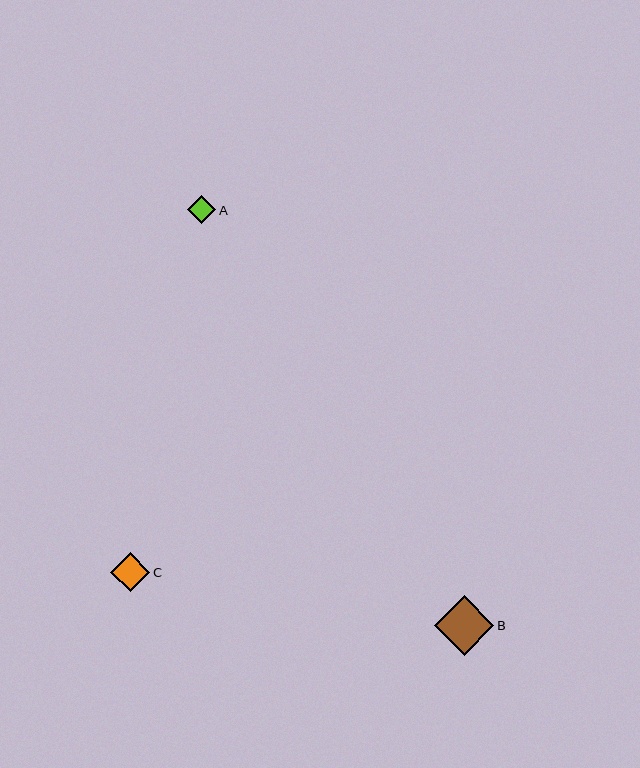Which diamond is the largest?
Diamond B is the largest with a size of approximately 59 pixels.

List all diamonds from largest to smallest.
From largest to smallest: B, C, A.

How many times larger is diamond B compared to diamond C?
Diamond B is approximately 1.5 times the size of diamond C.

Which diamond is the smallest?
Diamond A is the smallest with a size of approximately 28 pixels.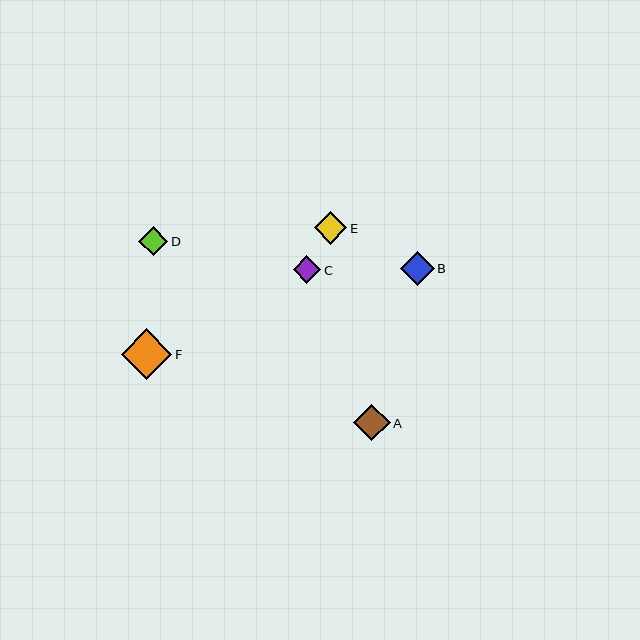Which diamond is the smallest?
Diamond C is the smallest with a size of approximately 28 pixels.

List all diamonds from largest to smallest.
From largest to smallest: F, A, B, E, D, C.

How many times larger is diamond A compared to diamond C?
Diamond A is approximately 1.3 times the size of diamond C.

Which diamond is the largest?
Diamond F is the largest with a size of approximately 50 pixels.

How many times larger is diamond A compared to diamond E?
Diamond A is approximately 1.1 times the size of diamond E.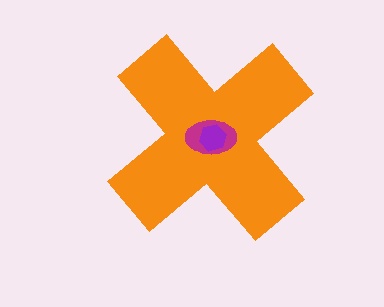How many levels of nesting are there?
3.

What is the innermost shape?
The purple hexagon.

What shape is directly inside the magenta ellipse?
The purple hexagon.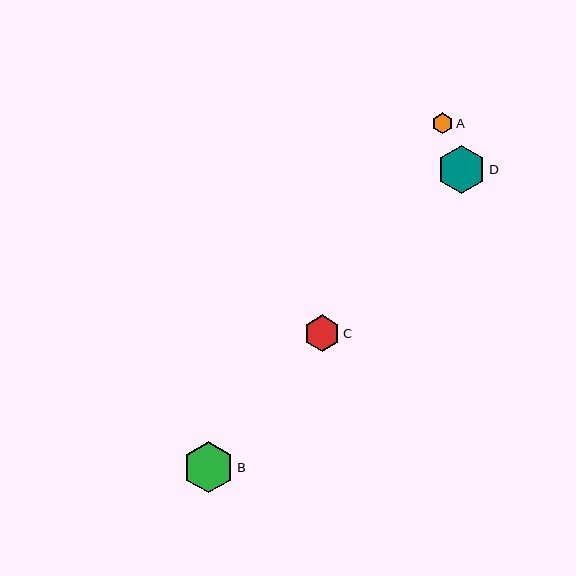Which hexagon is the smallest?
Hexagon A is the smallest with a size of approximately 21 pixels.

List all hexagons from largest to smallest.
From largest to smallest: B, D, C, A.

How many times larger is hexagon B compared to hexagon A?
Hexagon B is approximately 2.4 times the size of hexagon A.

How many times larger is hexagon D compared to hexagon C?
Hexagon D is approximately 1.3 times the size of hexagon C.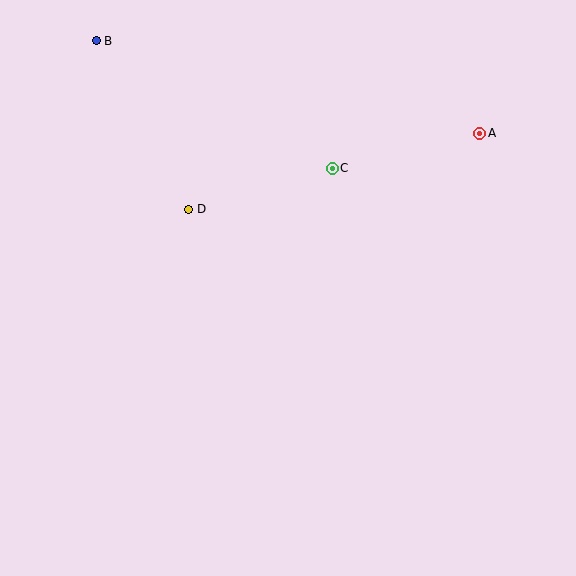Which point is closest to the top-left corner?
Point B is closest to the top-left corner.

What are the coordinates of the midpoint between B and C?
The midpoint between B and C is at (214, 105).